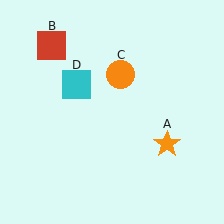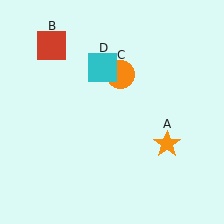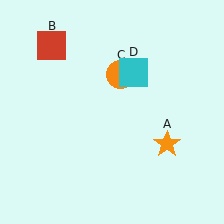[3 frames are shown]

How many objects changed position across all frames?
1 object changed position: cyan square (object D).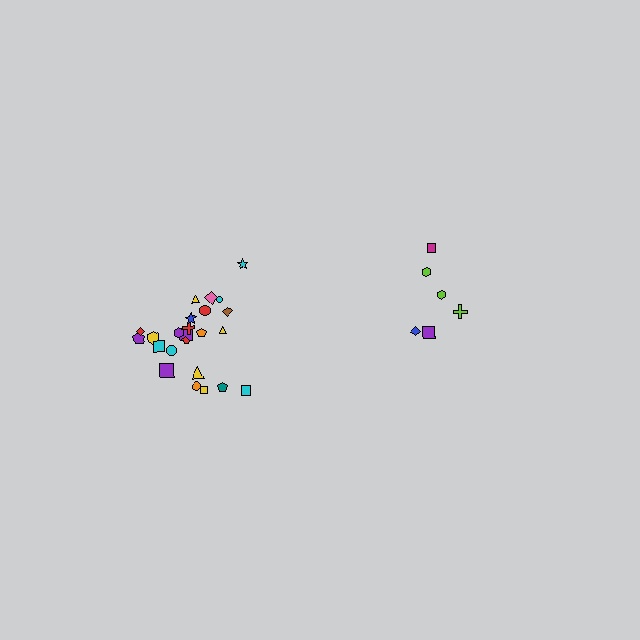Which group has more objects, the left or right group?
The left group.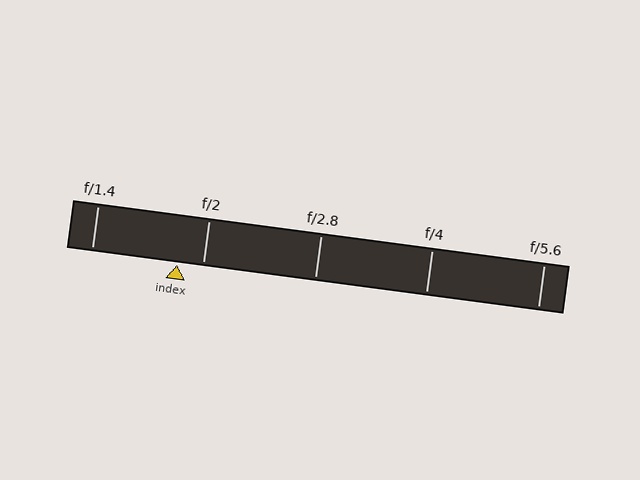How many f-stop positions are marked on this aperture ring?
There are 5 f-stop positions marked.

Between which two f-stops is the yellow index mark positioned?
The index mark is between f/1.4 and f/2.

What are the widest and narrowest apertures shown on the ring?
The widest aperture shown is f/1.4 and the narrowest is f/5.6.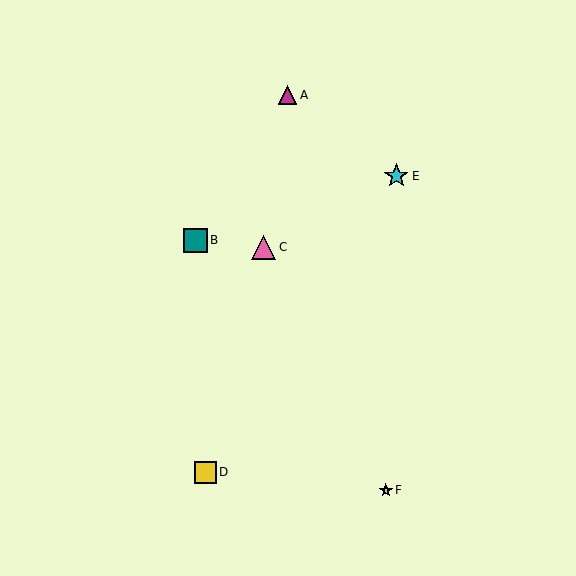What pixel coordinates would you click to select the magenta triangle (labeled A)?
Click at (288, 95) to select the magenta triangle A.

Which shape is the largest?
The cyan star (labeled E) is the largest.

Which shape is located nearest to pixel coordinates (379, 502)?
The yellow star (labeled F) at (386, 490) is nearest to that location.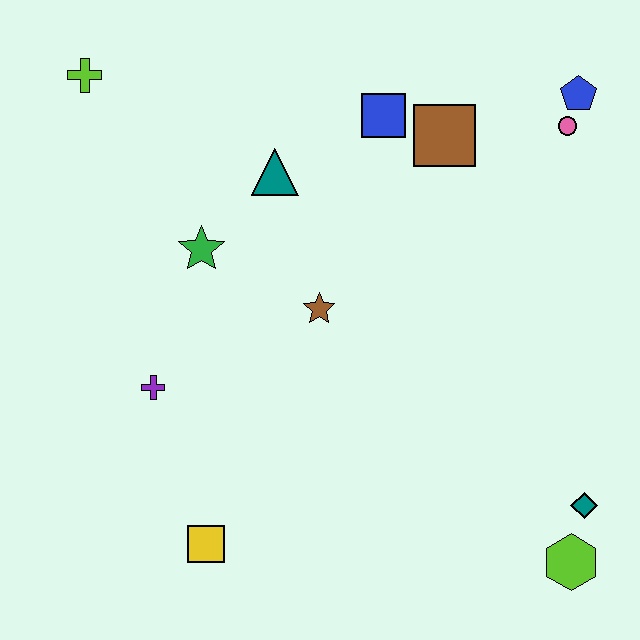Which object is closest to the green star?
The teal triangle is closest to the green star.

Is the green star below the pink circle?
Yes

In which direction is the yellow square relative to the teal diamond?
The yellow square is to the left of the teal diamond.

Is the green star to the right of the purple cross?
Yes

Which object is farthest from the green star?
The lime hexagon is farthest from the green star.